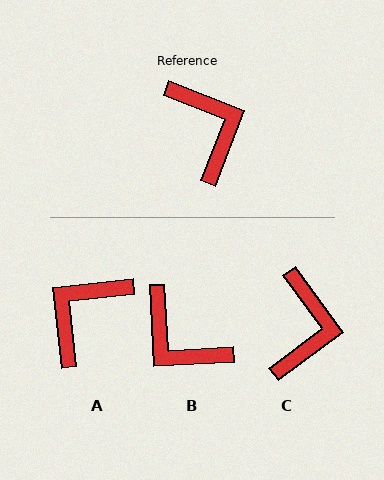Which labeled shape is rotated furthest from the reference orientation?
B, about 156 degrees away.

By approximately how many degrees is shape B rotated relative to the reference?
Approximately 156 degrees clockwise.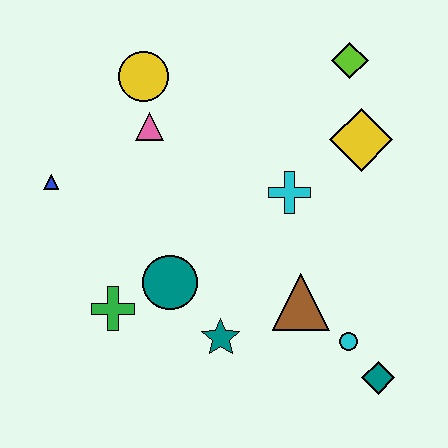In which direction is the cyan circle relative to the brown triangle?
The cyan circle is to the right of the brown triangle.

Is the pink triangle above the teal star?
Yes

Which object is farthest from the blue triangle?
The teal diamond is farthest from the blue triangle.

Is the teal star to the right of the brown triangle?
No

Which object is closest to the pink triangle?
The yellow circle is closest to the pink triangle.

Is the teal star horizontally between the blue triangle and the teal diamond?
Yes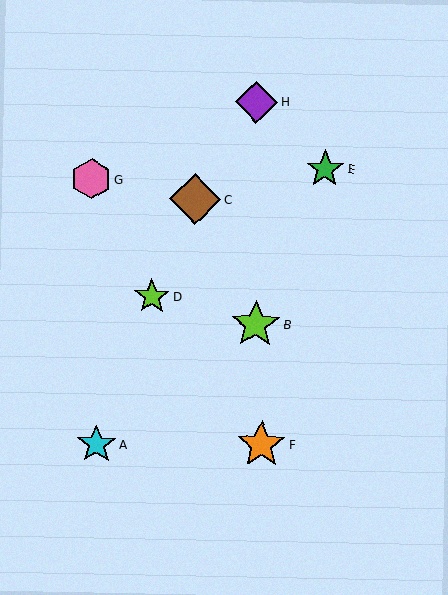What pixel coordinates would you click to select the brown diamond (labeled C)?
Click at (195, 199) to select the brown diamond C.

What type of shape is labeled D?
Shape D is a lime star.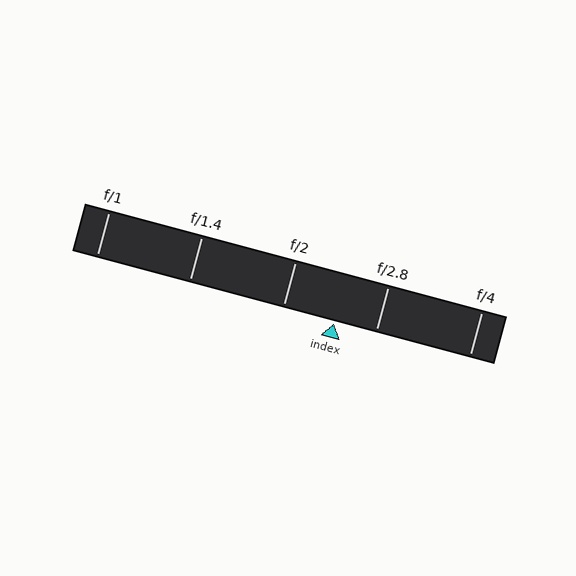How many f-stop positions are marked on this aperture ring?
There are 5 f-stop positions marked.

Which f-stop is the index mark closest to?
The index mark is closest to f/2.8.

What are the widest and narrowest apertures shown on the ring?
The widest aperture shown is f/1 and the narrowest is f/4.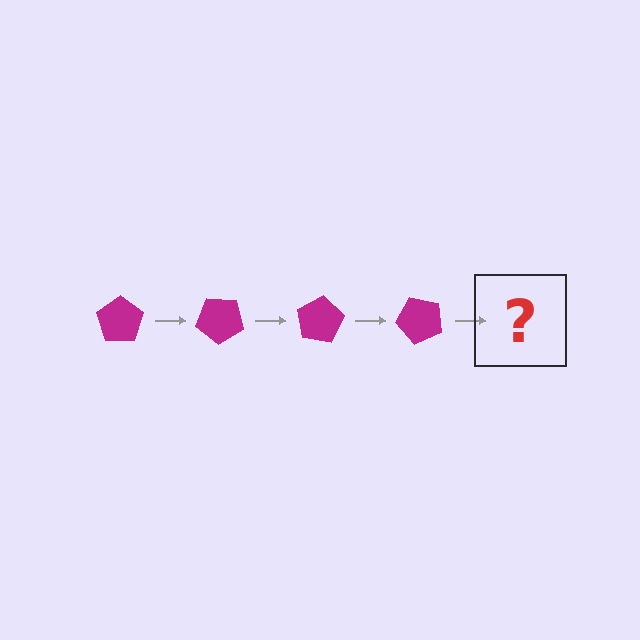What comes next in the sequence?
The next element should be a magenta pentagon rotated 160 degrees.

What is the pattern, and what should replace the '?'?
The pattern is that the pentagon rotates 40 degrees each step. The '?' should be a magenta pentagon rotated 160 degrees.